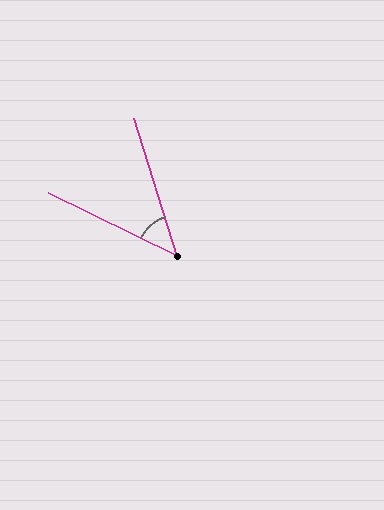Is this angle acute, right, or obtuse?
It is acute.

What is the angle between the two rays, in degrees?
Approximately 47 degrees.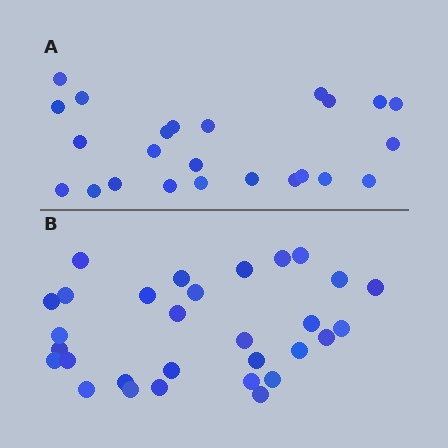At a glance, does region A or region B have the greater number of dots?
Region B (the bottom region) has more dots.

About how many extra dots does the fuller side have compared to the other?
Region B has about 6 more dots than region A.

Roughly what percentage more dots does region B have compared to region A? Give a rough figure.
About 25% more.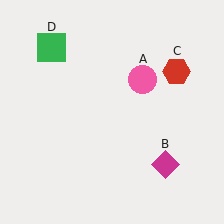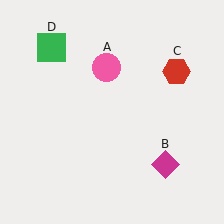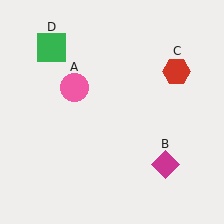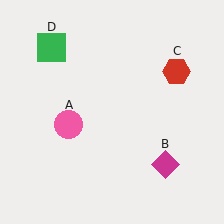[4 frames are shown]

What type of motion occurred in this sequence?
The pink circle (object A) rotated counterclockwise around the center of the scene.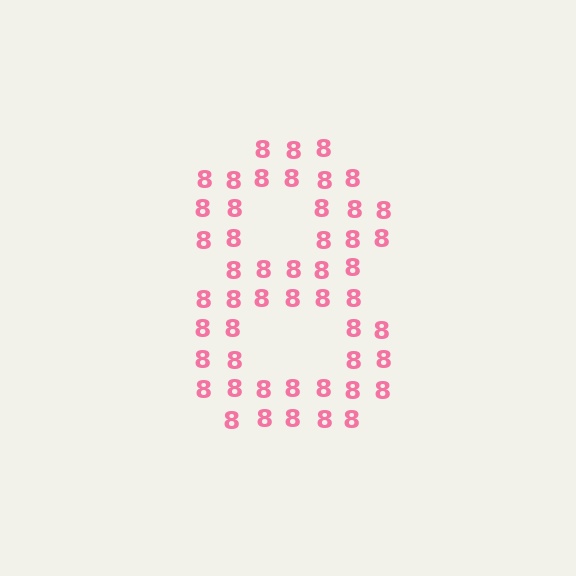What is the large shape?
The large shape is the digit 8.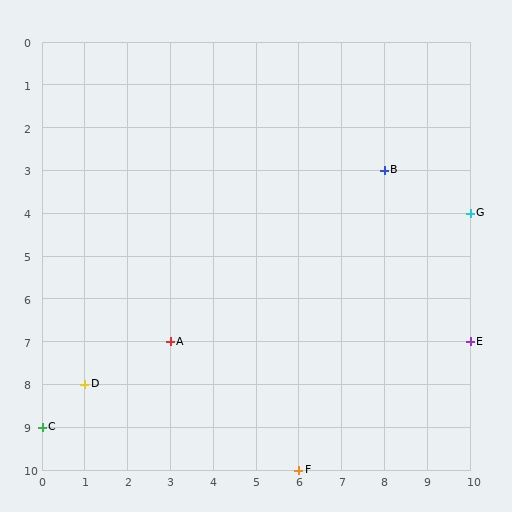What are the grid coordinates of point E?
Point E is at grid coordinates (10, 7).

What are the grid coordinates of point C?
Point C is at grid coordinates (0, 9).